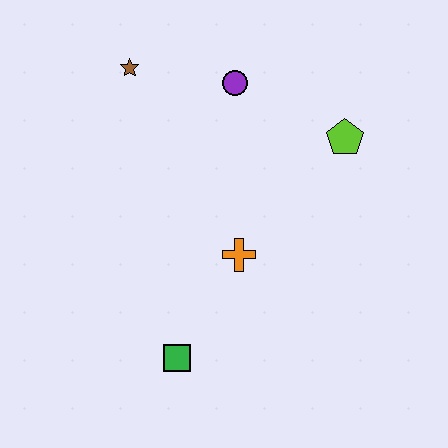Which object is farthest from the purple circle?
The green square is farthest from the purple circle.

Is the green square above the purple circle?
No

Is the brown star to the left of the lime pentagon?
Yes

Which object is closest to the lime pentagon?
The purple circle is closest to the lime pentagon.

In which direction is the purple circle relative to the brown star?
The purple circle is to the right of the brown star.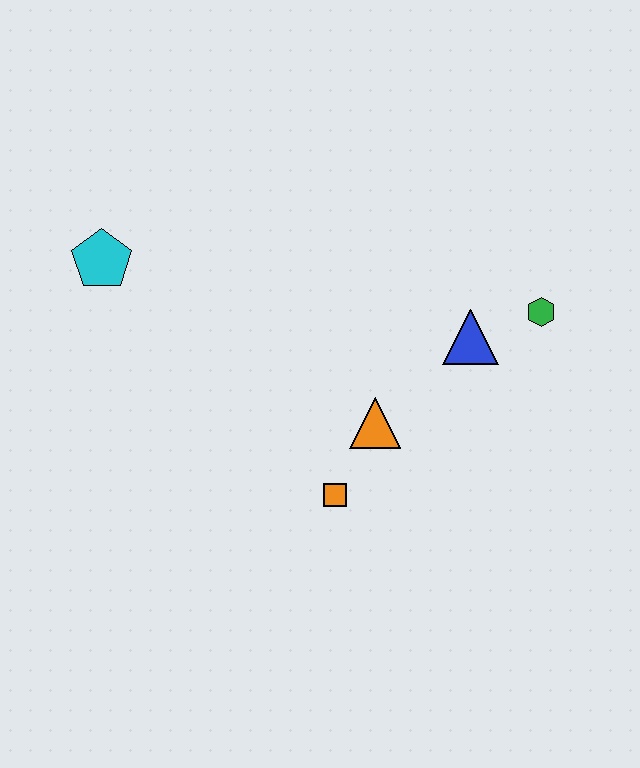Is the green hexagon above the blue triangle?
Yes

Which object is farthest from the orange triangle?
The cyan pentagon is farthest from the orange triangle.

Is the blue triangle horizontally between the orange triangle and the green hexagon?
Yes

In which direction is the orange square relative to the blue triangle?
The orange square is below the blue triangle.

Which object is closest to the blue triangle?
The green hexagon is closest to the blue triangle.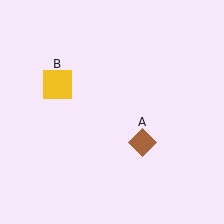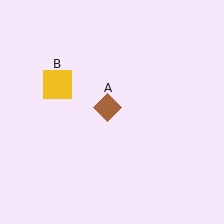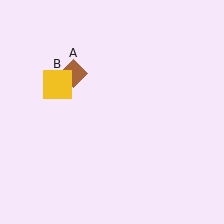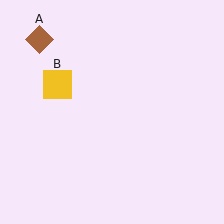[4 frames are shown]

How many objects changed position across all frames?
1 object changed position: brown diamond (object A).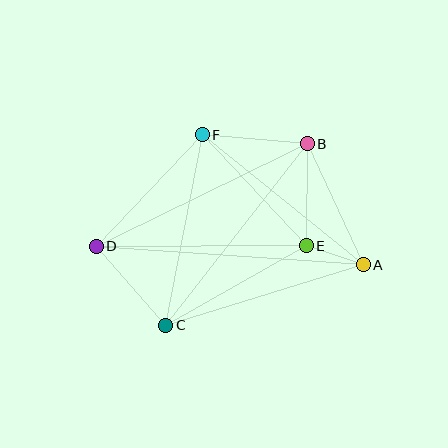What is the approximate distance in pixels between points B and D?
The distance between B and D is approximately 234 pixels.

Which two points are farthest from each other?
Points A and D are farthest from each other.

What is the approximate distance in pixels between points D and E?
The distance between D and E is approximately 210 pixels.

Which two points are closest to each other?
Points A and E are closest to each other.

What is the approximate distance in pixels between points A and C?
The distance between A and C is approximately 207 pixels.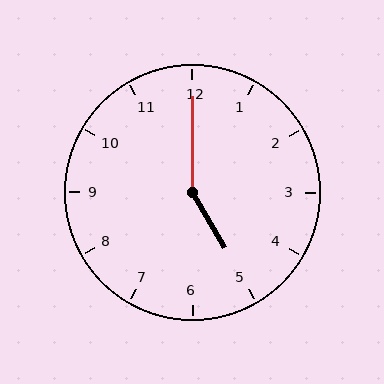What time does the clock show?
5:00.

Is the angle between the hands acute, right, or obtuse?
It is obtuse.